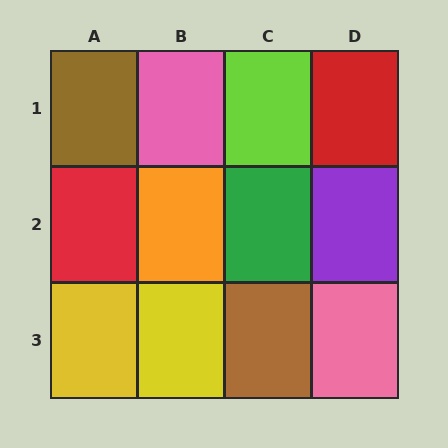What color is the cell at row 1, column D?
Red.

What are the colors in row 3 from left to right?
Yellow, yellow, brown, pink.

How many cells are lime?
1 cell is lime.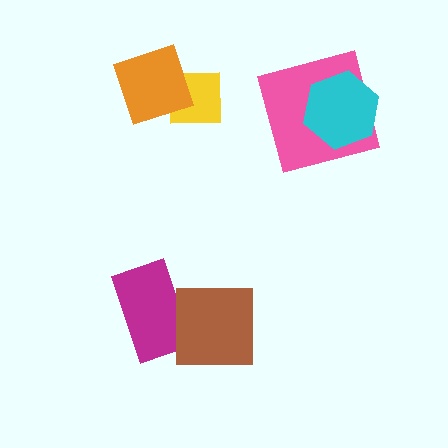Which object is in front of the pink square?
The cyan hexagon is in front of the pink square.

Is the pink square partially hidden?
Yes, it is partially covered by another shape.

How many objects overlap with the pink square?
1 object overlaps with the pink square.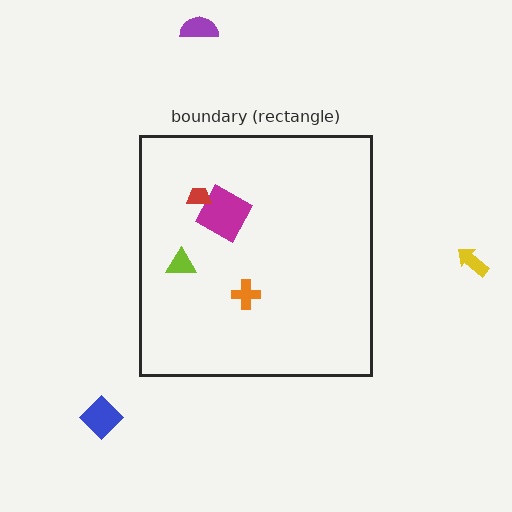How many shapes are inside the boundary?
4 inside, 3 outside.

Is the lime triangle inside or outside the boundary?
Inside.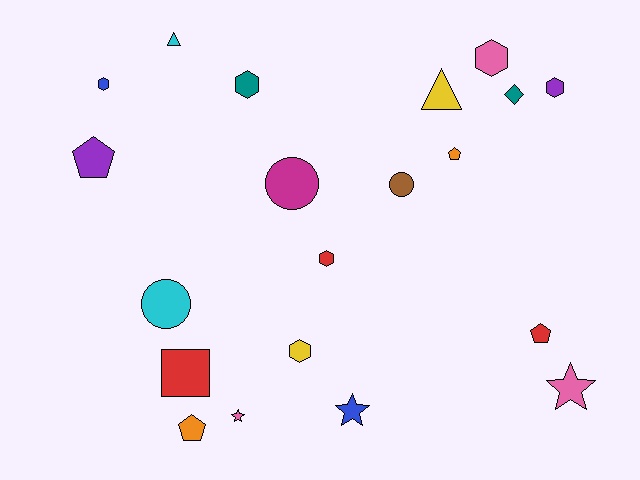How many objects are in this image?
There are 20 objects.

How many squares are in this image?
There is 1 square.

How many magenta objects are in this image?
There is 1 magenta object.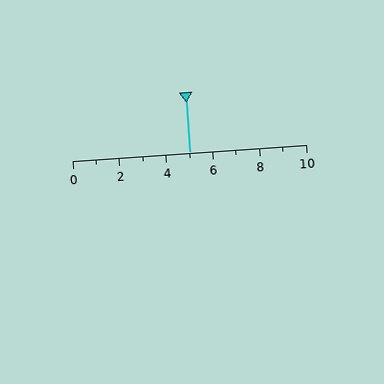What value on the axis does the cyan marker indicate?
The marker indicates approximately 5.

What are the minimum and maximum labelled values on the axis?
The axis runs from 0 to 10.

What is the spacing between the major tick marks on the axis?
The major ticks are spaced 2 apart.